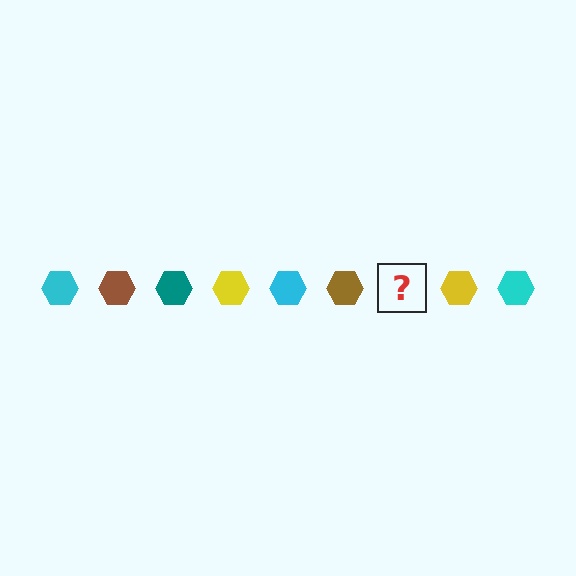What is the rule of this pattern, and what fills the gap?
The rule is that the pattern cycles through cyan, brown, teal, yellow hexagons. The gap should be filled with a teal hexagon.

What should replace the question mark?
The question mark should be replaced with a teal hexagon.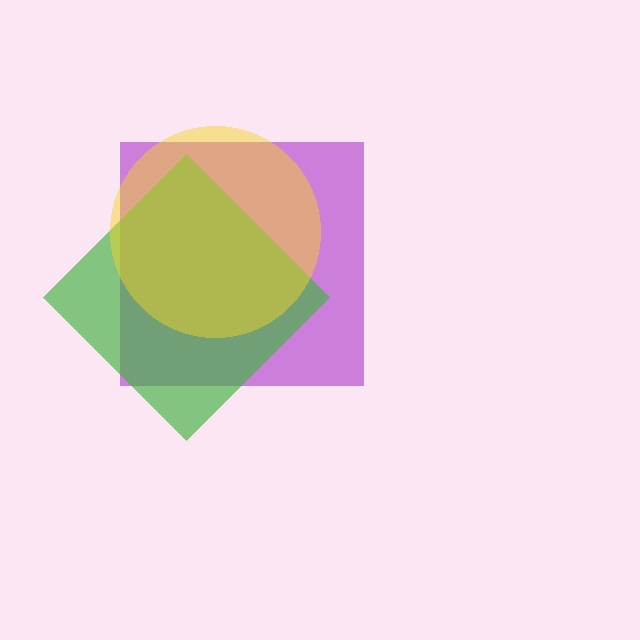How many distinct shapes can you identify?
There are 3 distinct shapes: a purple square, a green diamond, a yellow circle.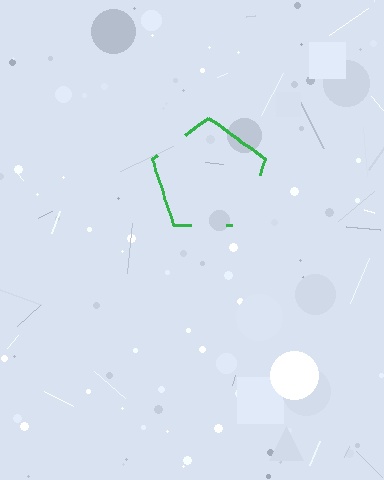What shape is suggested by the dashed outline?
The dashed outline suggests a pentagon.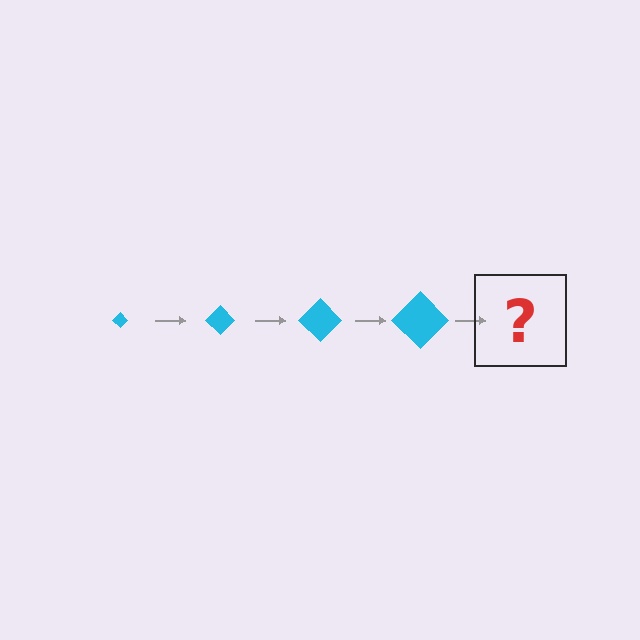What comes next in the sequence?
The next element should be a cyan diamond, larger than the previous one.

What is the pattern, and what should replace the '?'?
The pattern is that the diamond gets progressively larger each step. The '?' should be a cyan diamond, larger than the previous one.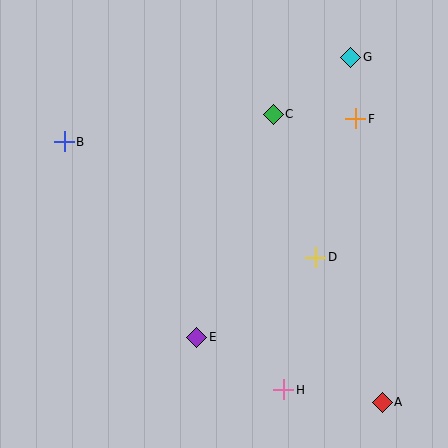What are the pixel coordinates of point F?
Point F is at (356, 119).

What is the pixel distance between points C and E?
The distance between C and E is 236 pixels.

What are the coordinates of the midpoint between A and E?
The midpoint between A and E is at (289, 370).